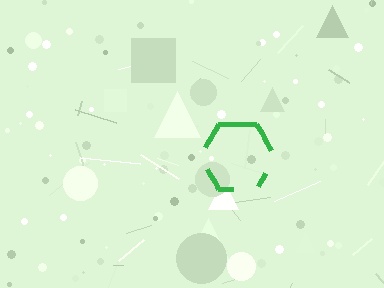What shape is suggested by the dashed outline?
The dashed outline suggests a hexagon.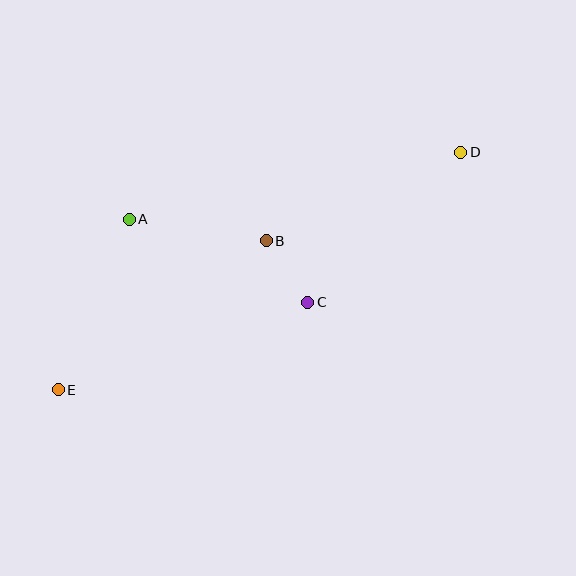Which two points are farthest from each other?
Points D and E are farthest from each other.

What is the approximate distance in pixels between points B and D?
The distance between B and D is approximately 214 pixels.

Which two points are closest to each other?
Points B and C are closest to each other.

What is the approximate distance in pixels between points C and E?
The distance between C and E is approximately 265 pixels.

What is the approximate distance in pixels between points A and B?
The distance between A and B is approximately 138 pixels.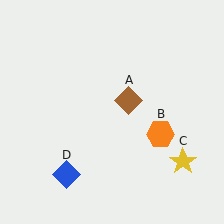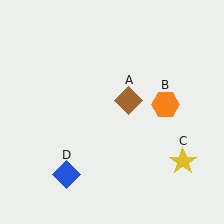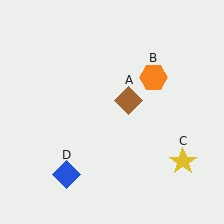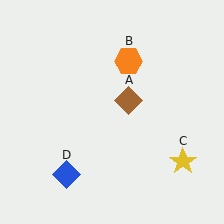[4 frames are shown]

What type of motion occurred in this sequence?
The orange hexagon (object B) rotated counterclockwise around the center of the scene.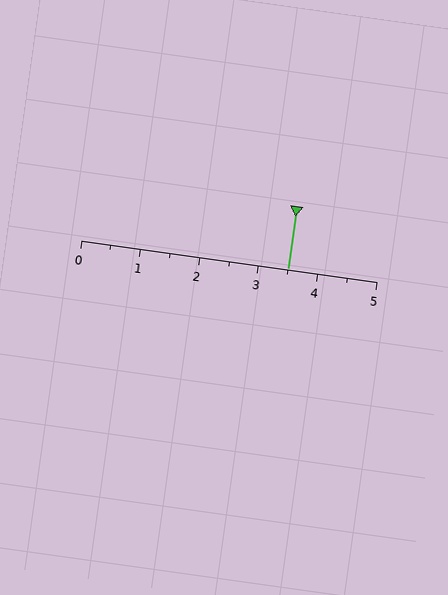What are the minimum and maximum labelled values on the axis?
The axis runs from 0 to 5.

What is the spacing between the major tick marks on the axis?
The major ticks are spaced 1 apart.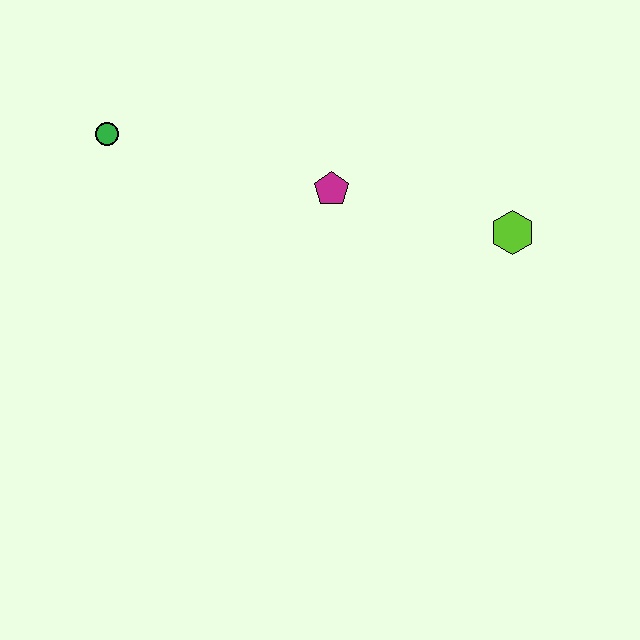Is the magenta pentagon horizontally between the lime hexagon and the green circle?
Yes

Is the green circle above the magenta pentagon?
Yes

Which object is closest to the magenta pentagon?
The lime hexagon is closest to the magenta pentagon.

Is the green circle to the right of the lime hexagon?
No